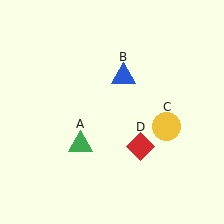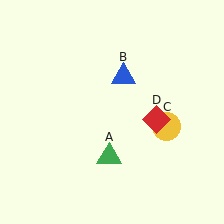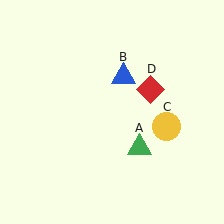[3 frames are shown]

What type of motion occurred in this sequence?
The green triangle (object A), red diamond (object D) rotated counterclockwise around the center of the scene.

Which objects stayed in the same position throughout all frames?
Blue triangle (object B) and yellow circle (object C) remained stationary.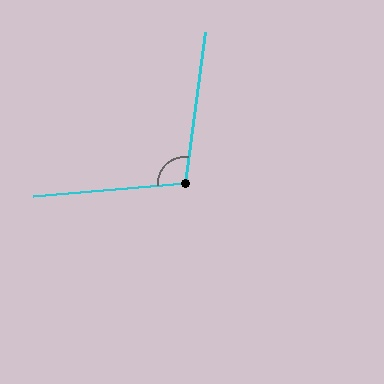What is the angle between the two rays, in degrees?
Approximately 102 degrees.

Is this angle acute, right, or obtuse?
It is obtuse.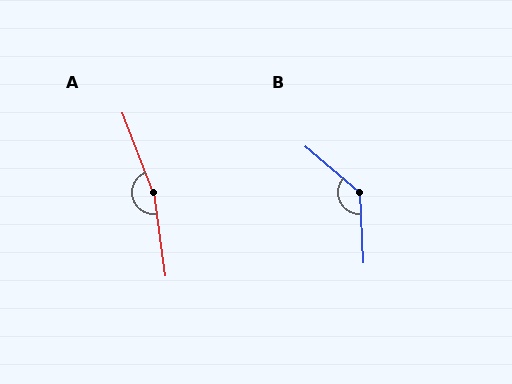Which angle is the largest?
A, at approximately 167 degrees.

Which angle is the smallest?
B, at approximately 133 degrees.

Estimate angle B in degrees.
Approximately 133 degrees.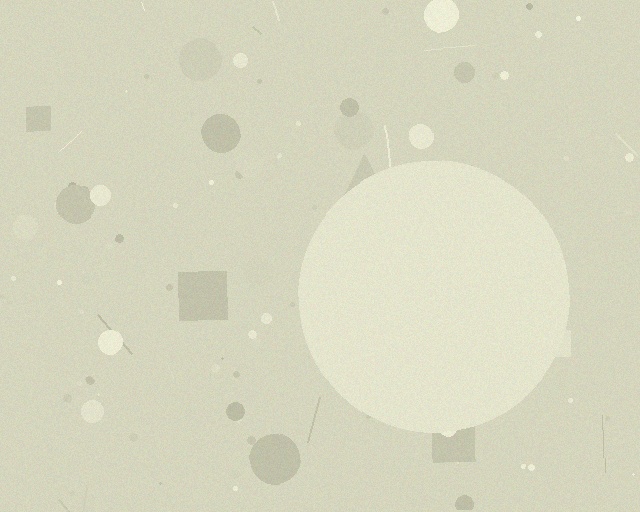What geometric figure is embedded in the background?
A circle is embedded in the background.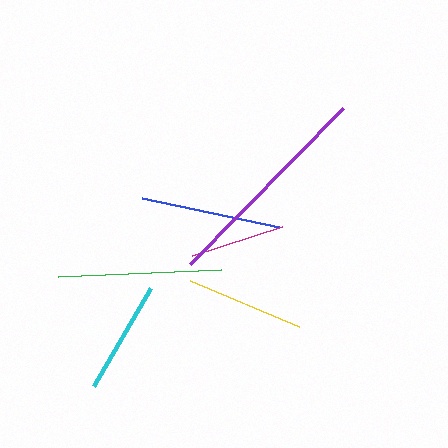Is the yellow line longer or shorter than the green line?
The green line is longer than the yellow line.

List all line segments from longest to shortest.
From longest to shortest: purple, green, blue, yellow, cyan, magenta.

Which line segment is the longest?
The purple line is the longest at approximately 219 pixels.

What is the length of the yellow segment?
The yellow segment is approximately 119 pixels long.